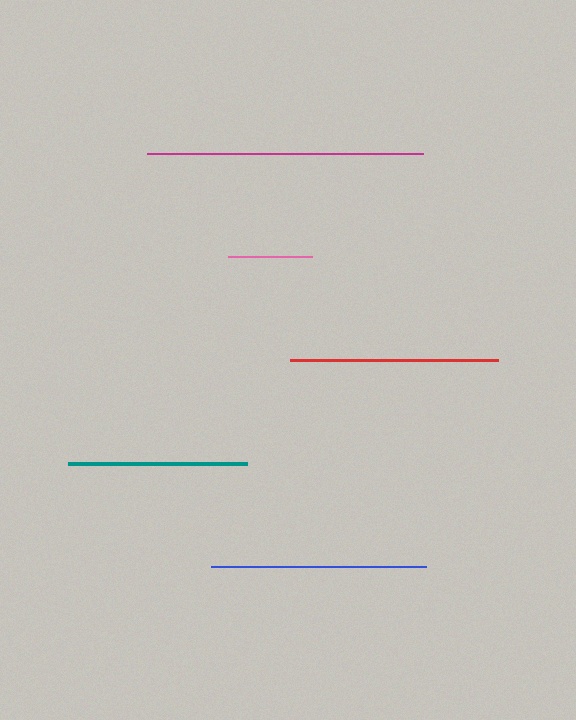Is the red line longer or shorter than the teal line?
The red line is longer than the teal line.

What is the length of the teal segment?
The teal segment is approximately 179 pixels long.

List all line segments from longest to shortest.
From longest to shortest: magenta, blue, red, teal, pink.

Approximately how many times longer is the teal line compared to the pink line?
The teal line is approximately 2.1 times the length of the pink line.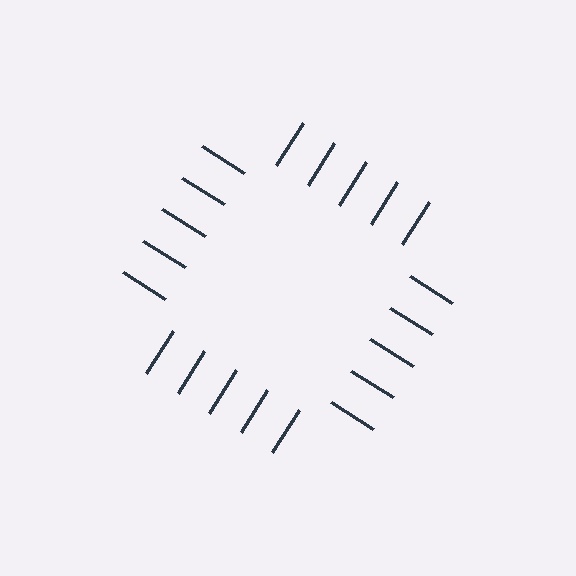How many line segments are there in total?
20 — 5 along each of the 4 edges.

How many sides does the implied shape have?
4 sides — the line-ends trace a square.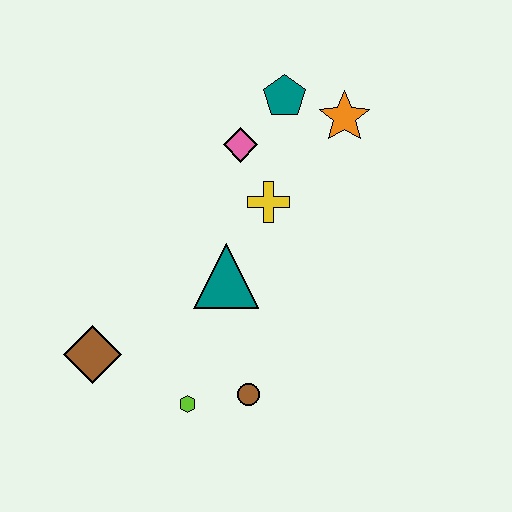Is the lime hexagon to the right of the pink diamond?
No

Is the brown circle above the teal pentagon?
No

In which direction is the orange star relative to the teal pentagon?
The orange star is to the right of the teal pentagon.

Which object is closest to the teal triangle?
The yellow cross is closest to the teal triangle.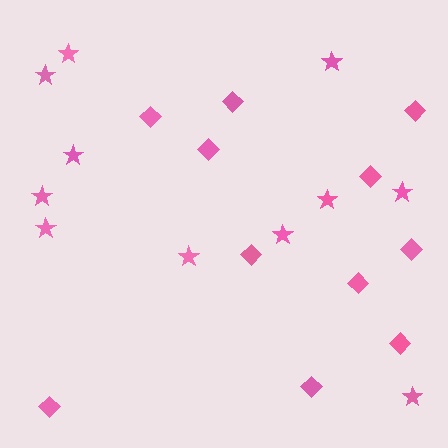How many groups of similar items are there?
There are 2 groups: one group of diamonds (11) and one group of stars (11).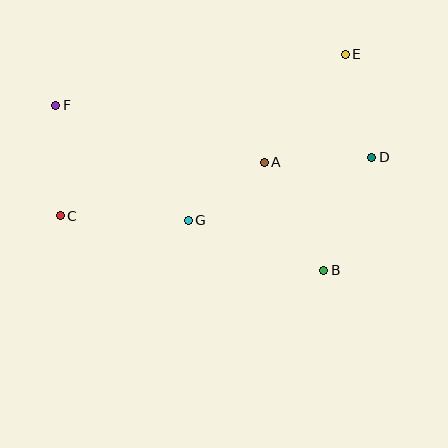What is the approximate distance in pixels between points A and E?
The distance between A and E is approximately 135 pixels.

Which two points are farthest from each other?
Points C and E are farthest from each other.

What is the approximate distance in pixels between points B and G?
The distance between B and G is approximately 144 pixels.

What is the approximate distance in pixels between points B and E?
The distance between B and E is approximately 217 pixels.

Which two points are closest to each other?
Points A and G are closest to each other.